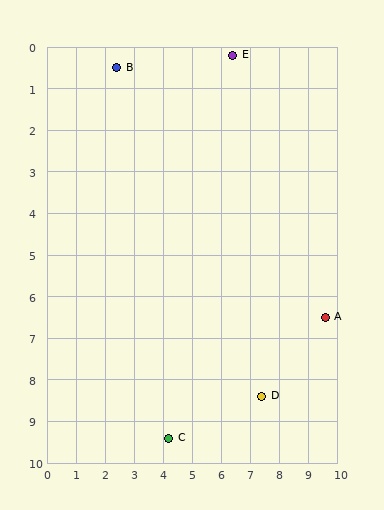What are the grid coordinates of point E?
Point E is at approximately (6.4, 0.2).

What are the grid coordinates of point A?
Point A is at approximately (9.6, 6.5).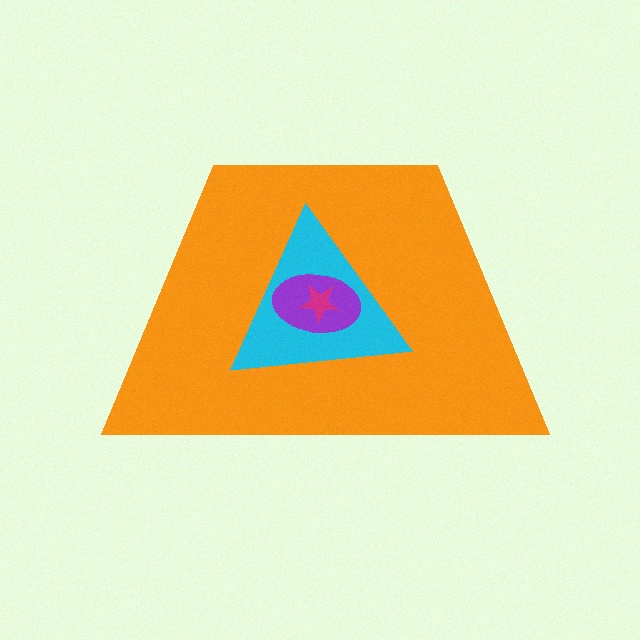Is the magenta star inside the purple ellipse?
Yes.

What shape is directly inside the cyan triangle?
The purple ellipse.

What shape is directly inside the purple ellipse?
The magenta star.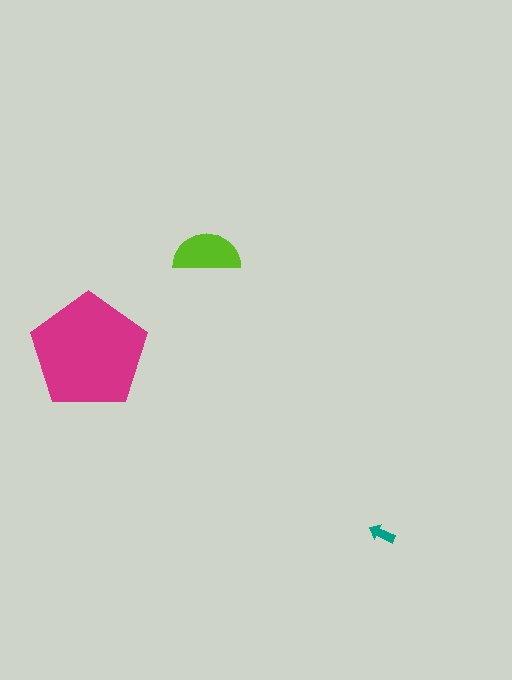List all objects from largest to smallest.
The magenta pentagon, the lime semicircle, the teal arrow.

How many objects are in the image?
There are 3 objects in the image.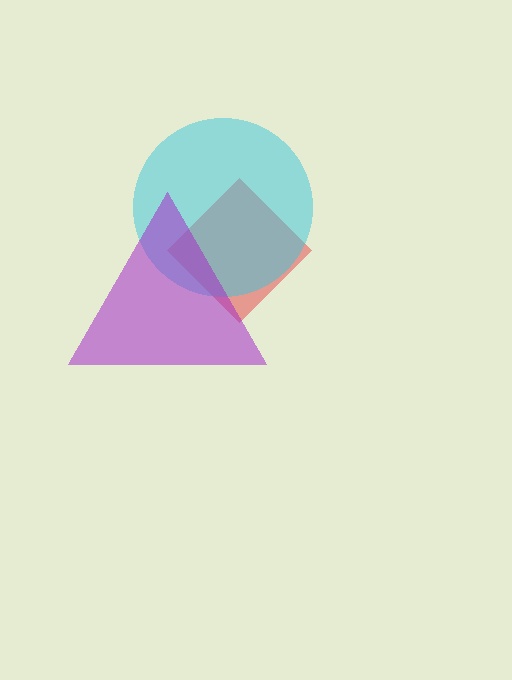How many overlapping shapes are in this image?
There are 3 overlapping shapes in the image.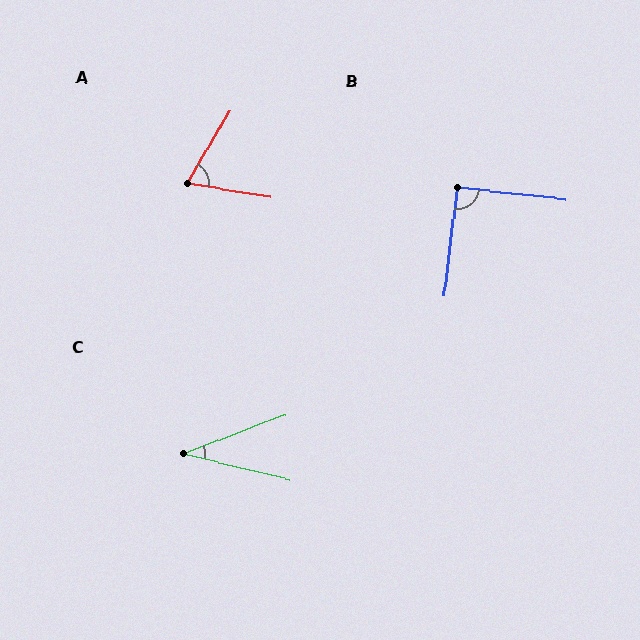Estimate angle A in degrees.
Approximately 69 degrees.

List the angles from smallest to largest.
C (35°), A (69°), B (91°).